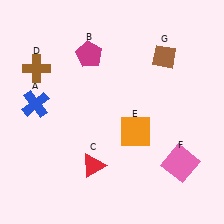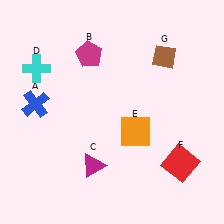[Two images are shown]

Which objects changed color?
C changed from red to magenta. D changed from brown to cyan. F changed from pink to red.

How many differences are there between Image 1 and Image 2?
There are 3 differences between the two images.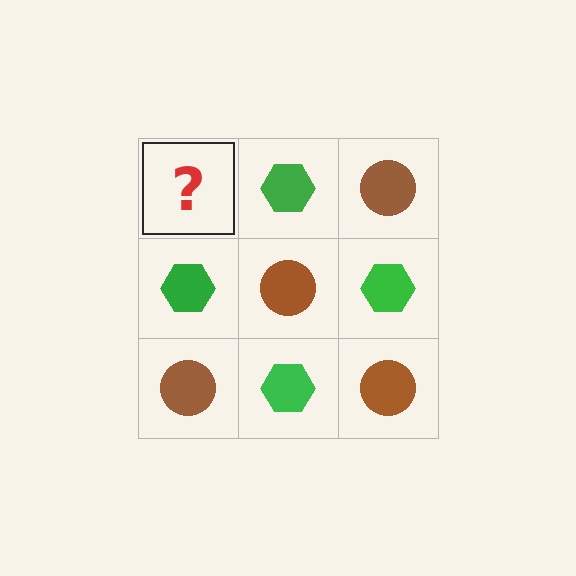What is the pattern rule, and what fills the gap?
The rule is that it alternates brown circle and green hexagon in a checkerboard pattern. The gap should be filled with a brown circle.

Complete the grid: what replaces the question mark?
The question mark should be replaced with a brown circle.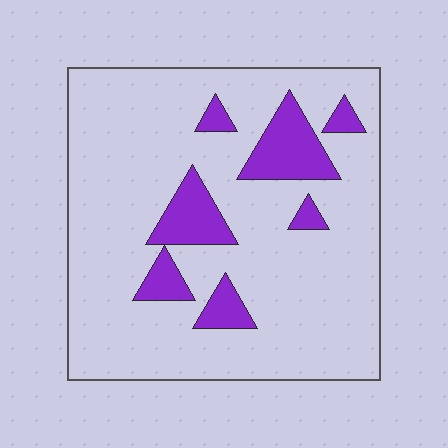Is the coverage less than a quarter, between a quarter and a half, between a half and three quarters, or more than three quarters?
Less than a quarter.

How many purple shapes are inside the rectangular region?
7.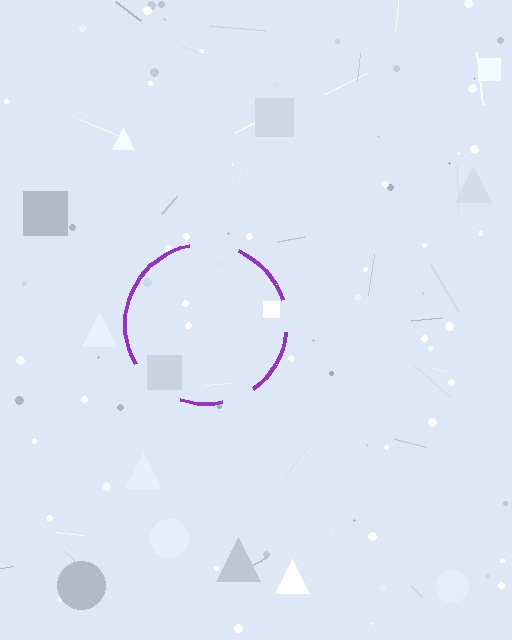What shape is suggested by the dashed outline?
The dashed outline suggests a circle.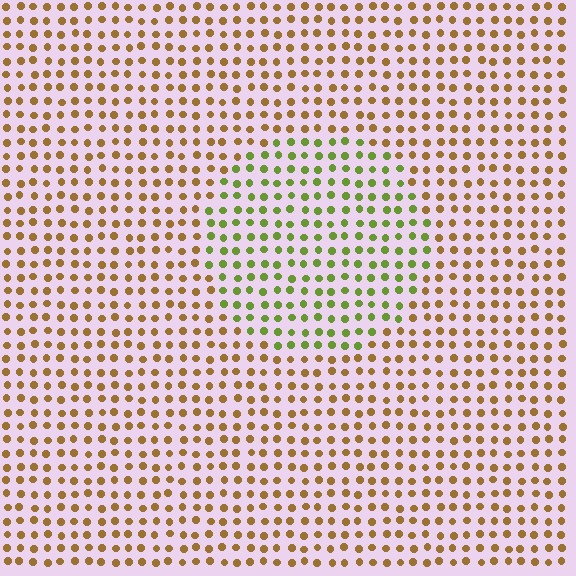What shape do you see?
I see a circle.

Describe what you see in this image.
The image is filled with small brown elements in a uniform arrangement. A circle-shaped region is visible where the elements are tinted to a slightly different hue, forming a subtle color boundary.